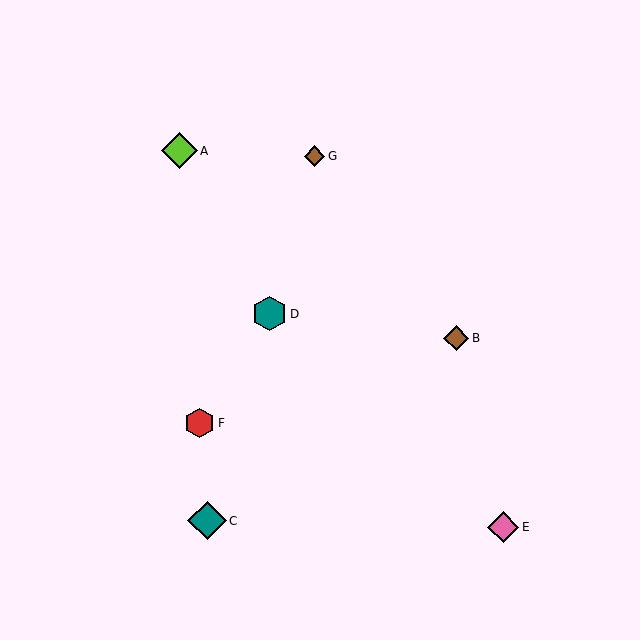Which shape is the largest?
The teal diamond (labeled C) is the largest.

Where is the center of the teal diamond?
The center of the teal diamond is at (207, 521).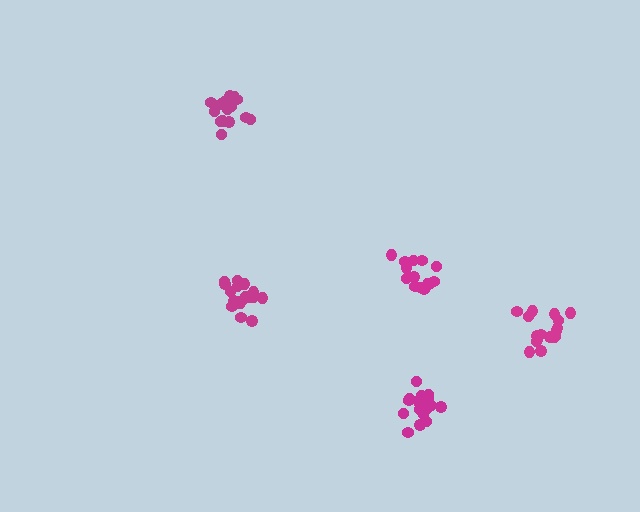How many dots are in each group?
Group 1: 20 dots, Group 2: 18 dots, Group 3: 19 dots, Group 4: 14 dots, Group 5: 17 dots (88 total).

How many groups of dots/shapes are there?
There are 5 groups.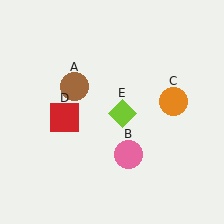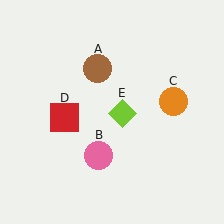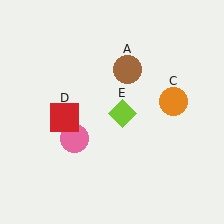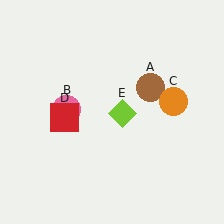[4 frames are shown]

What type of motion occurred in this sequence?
The brown circle (object A), pink circle (object B) rotated clockwise around the center of the scene.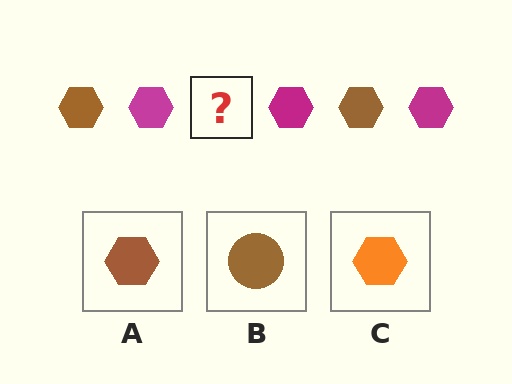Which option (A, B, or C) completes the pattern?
A.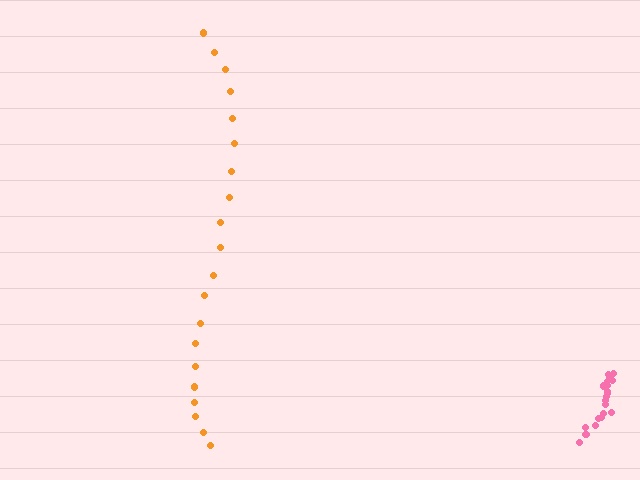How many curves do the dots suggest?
There are 2 distinct paths.